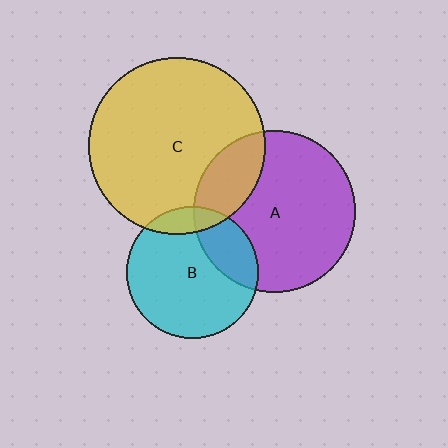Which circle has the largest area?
Circle C (yellow).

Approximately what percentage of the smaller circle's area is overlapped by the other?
Approximately 10%.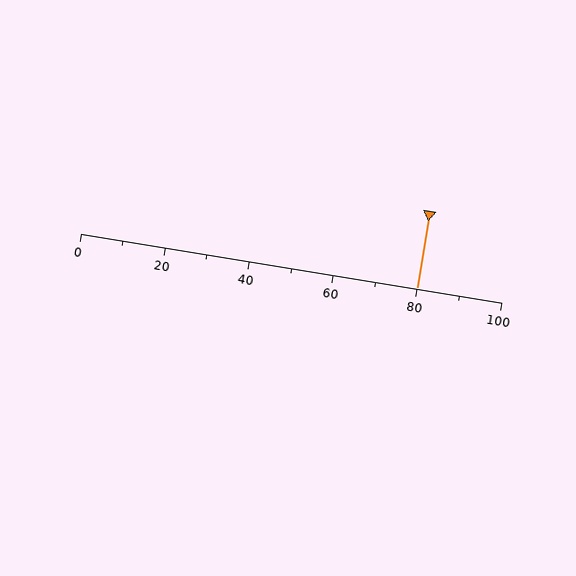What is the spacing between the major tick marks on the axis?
The major ticks are spaced 20 apart.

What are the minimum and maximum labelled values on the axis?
The axis runs from 0 to 100.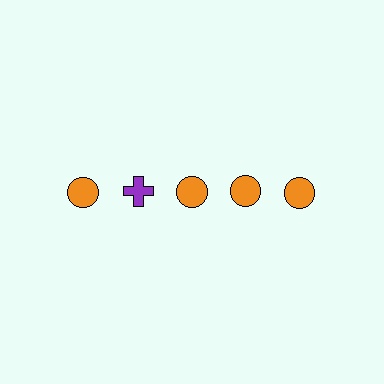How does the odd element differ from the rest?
It differs in both color (purple instead of orange) and shape (cross instead of circle).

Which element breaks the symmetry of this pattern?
The purple cross in the top row, second from left column breaks the symmetry. All other shapes are orange circles.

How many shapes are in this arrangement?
There are 5 shapes arranged in a grid pattern.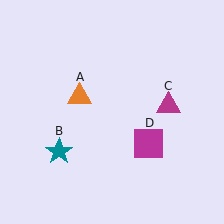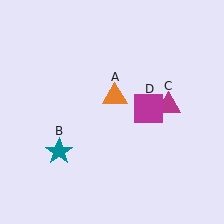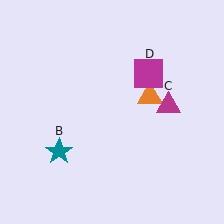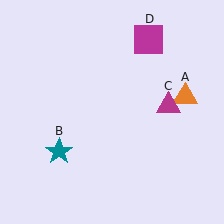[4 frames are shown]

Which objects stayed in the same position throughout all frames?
Teal star (object B) and magenta triangle (object C) remained stationary.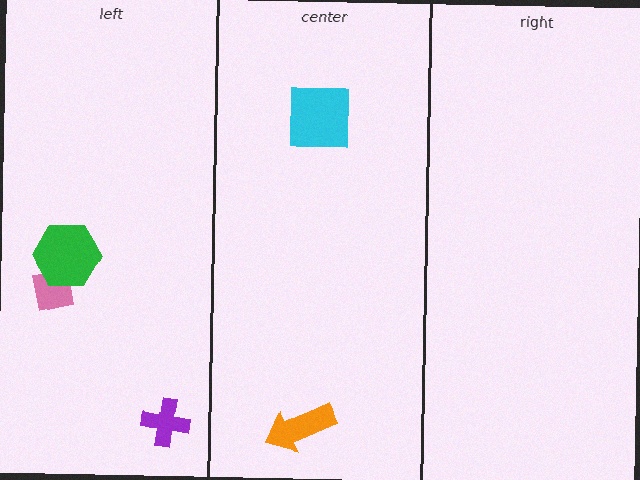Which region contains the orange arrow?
The center region.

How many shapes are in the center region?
2.